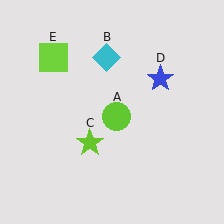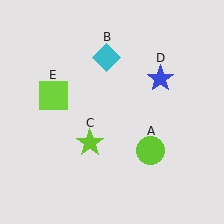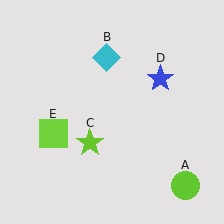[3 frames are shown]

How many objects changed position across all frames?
2 objects changed position: lime circle (object A), lime square (object E).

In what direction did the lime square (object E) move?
The lime square (object E) moved down.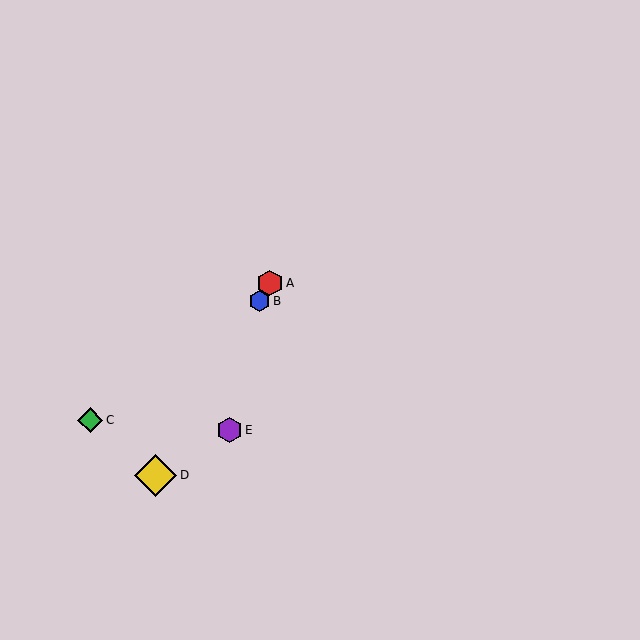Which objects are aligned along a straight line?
Objects A, B, D are aligned along a straight line.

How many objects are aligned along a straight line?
3 objects (A, B, D) are aligned along a straight line.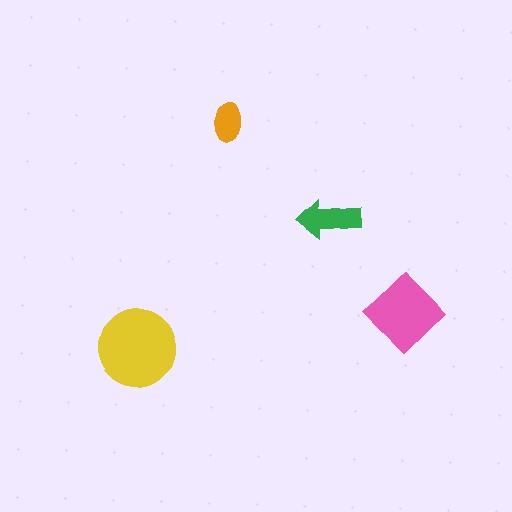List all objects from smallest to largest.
The orange ellipse, the green arrow, the pink diamond, the yellow circle.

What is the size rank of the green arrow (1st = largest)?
3rd.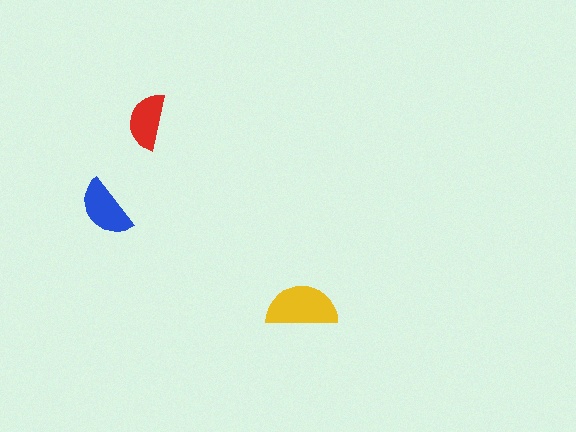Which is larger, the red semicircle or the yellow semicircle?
The yellow one.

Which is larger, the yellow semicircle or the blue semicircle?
The yellow one.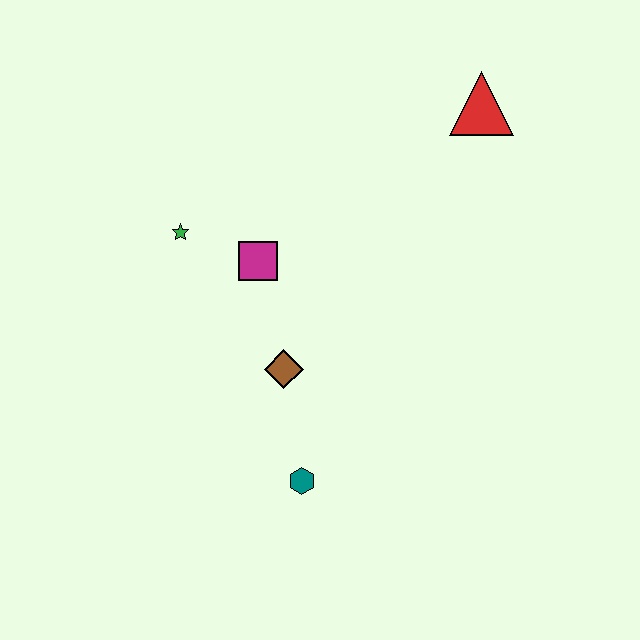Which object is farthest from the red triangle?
The teal hexagon is farthest from the red triangle.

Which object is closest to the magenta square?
The green star is closest to the magenta square.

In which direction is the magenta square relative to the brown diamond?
The magenta square is above the brown diamond.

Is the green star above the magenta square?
Yes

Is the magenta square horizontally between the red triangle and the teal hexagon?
No